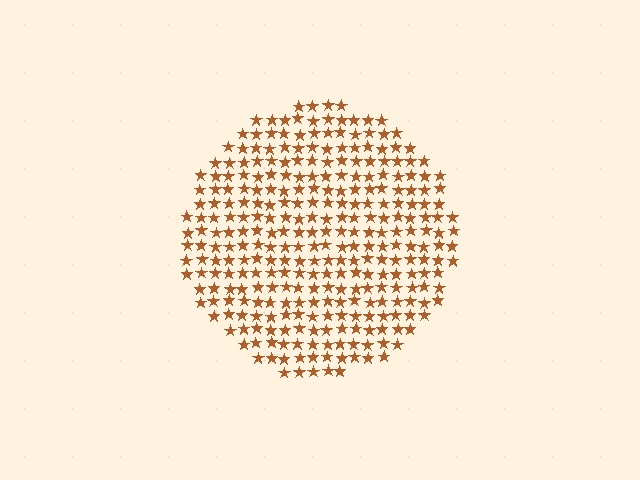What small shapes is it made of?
It is made of small stars.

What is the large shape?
The large shape is a circle.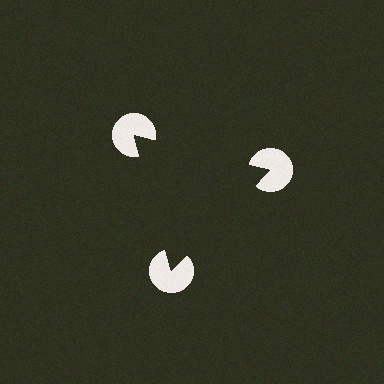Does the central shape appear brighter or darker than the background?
It typically appears slightly darker than the background, even though no actual brightness change is drawn.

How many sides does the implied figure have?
3 sides.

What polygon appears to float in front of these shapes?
An illusory triangle — its edges are inferred from the aligned wedge cuts in the pac-man discs, not physically drawn.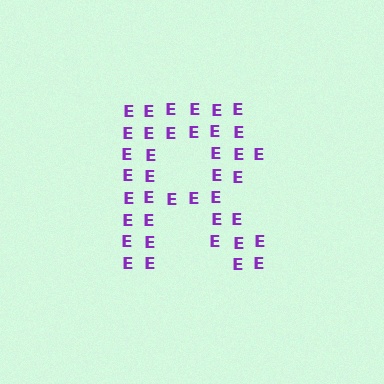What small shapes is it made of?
It is made of small letter E's.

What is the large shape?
The large shape is the letter R.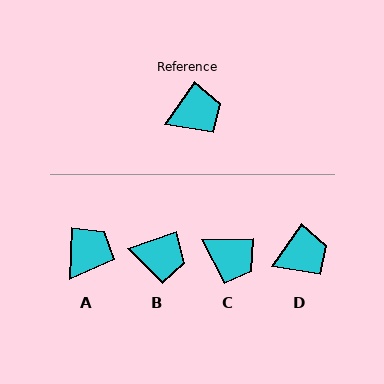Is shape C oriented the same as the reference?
No, it is off by about 54 degrees.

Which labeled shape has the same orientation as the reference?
D.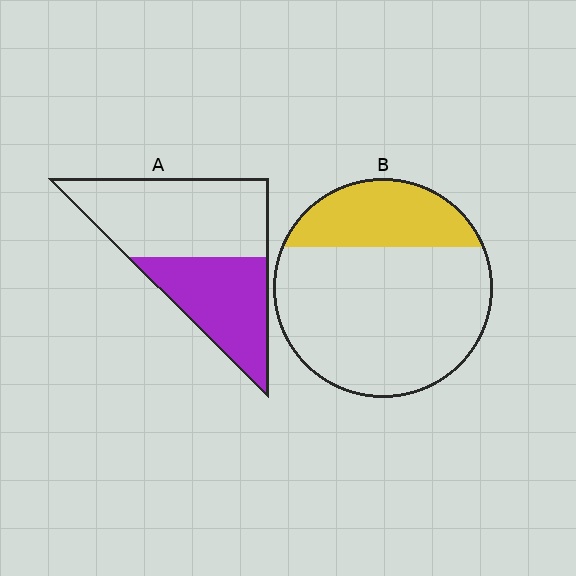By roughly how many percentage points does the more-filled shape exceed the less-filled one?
By roughly 15 percentage points (A over B).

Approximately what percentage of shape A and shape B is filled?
A is approximately 40% and B is approximately 25%.